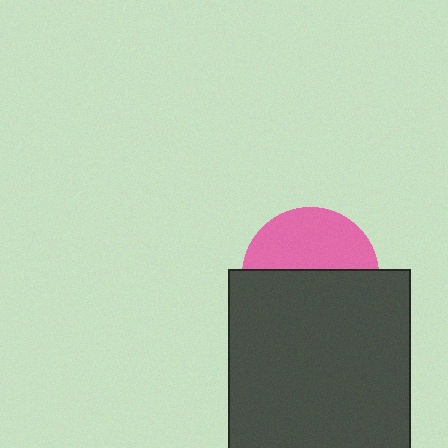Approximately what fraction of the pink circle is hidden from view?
Roughly 56% of the pink circle is hidden behind the dark gray rectangle.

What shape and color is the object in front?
The object in front is a dark gray rectangle.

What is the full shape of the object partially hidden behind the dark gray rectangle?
The partially hidden object is a pink circle.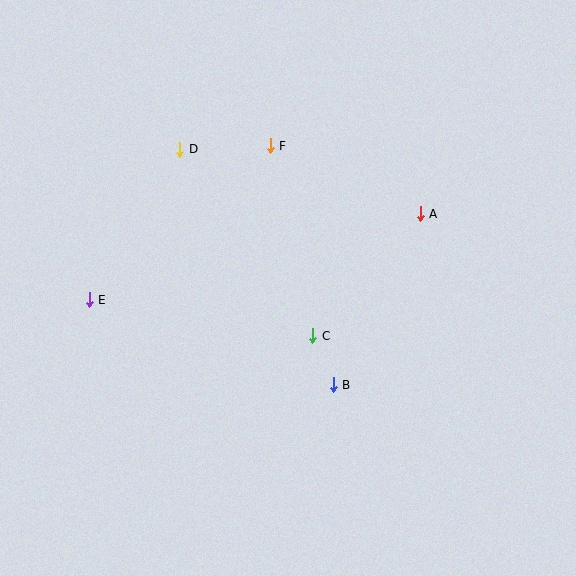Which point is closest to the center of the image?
Point C at (313, 336) is closest to the center.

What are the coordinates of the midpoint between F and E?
The midpoint between F and E is at (180, 223).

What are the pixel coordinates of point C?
Point C is at (313, 336).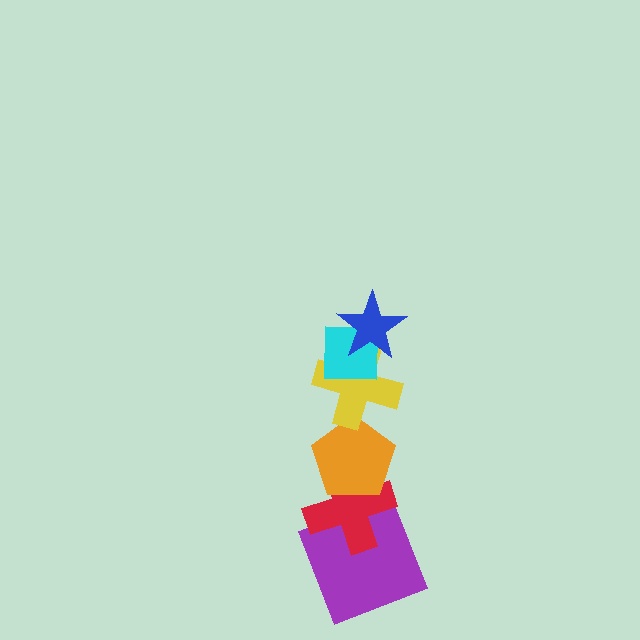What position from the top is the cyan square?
The cyan square is 2nd from the top.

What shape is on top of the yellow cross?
The cyan square is on top of the yellow cross.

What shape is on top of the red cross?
The orange pentagon is on top of the red cross.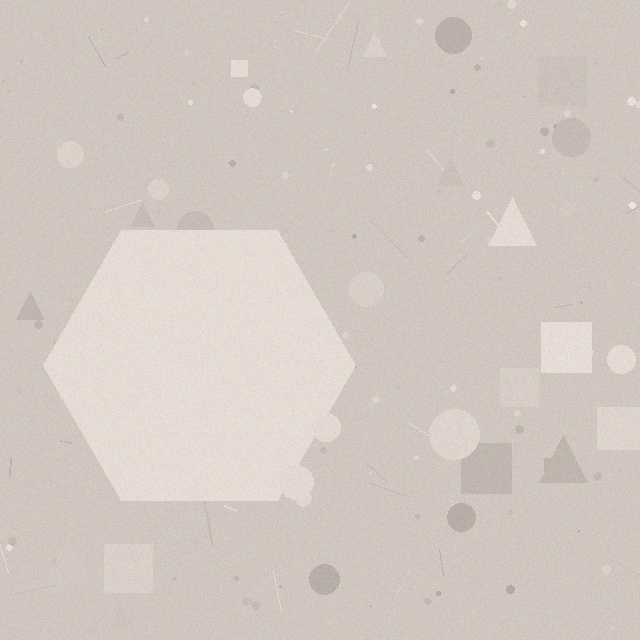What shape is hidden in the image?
A hexagon is hidden in the image.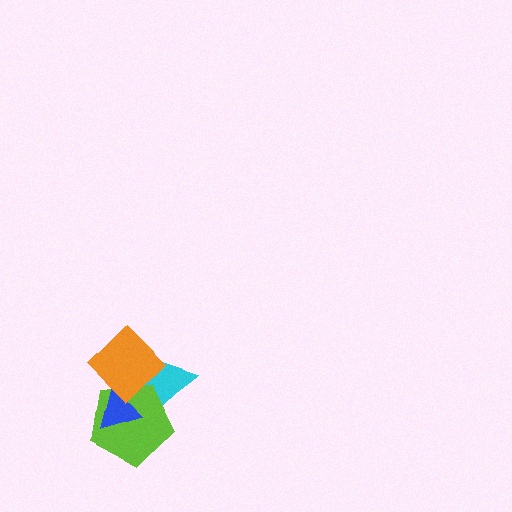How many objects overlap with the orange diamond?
3 objects overlap with the orange diamond.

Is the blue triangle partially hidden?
Yes, it is partially covered by another shape.